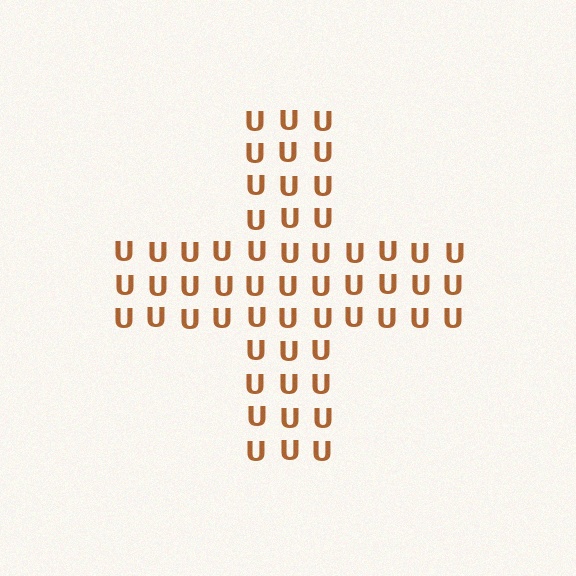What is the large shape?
The large shape is a cross.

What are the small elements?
The small elements are letter U's.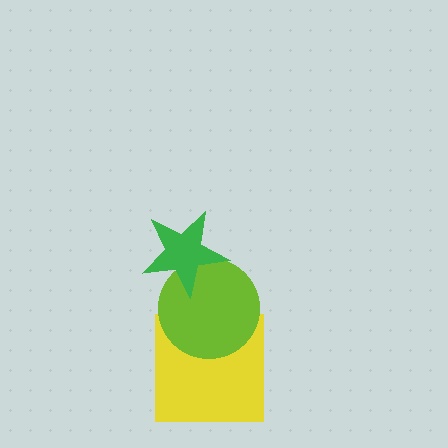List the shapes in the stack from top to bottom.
From top to bottom: the green star, the lime circle, the yellow square.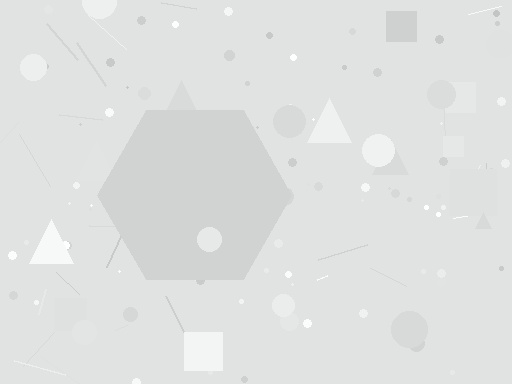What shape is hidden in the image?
A hexagon is hidden in the image.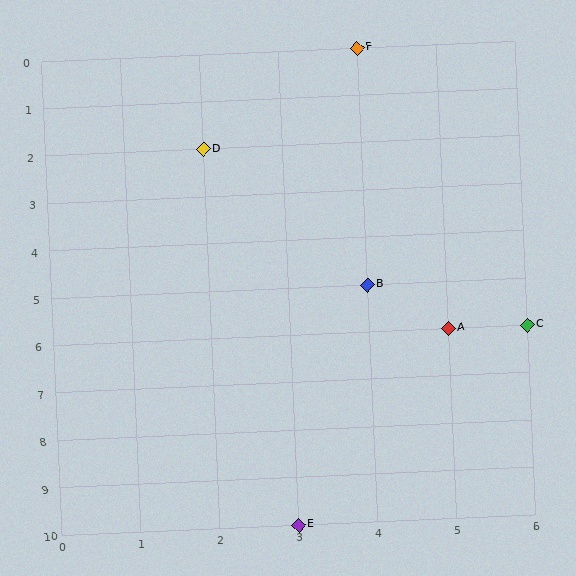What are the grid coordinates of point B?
Point B is at grid coordinates (4, 5).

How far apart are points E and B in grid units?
Points E and B are 1 column and 5 rows apart (about 5.1 grid units diagonally).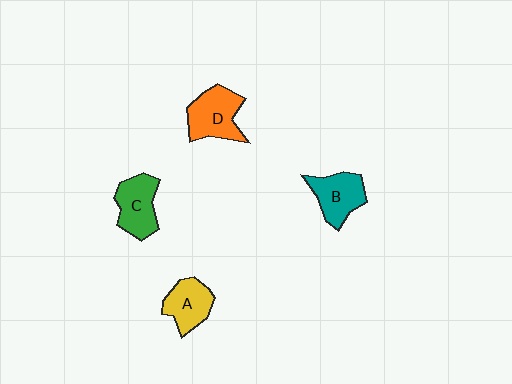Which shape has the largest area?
Shape D (orange).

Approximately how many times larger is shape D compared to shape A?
Approximately 1.2 times.